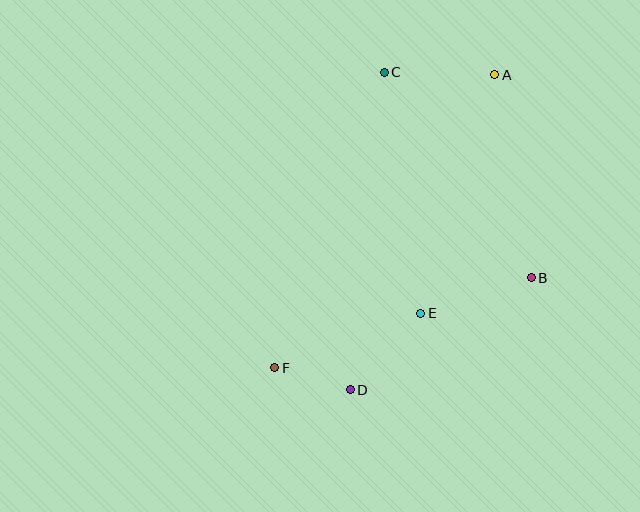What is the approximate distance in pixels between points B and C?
The distance between B and C is approximately 252 pixels.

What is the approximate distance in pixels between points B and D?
The distance between B and D is approximately 213 pixels.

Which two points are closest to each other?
Points D and F are closest to each other.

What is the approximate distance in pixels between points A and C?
The distance between A and C is approximately 111 pixels.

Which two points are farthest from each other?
Points A and F are farthest from each other.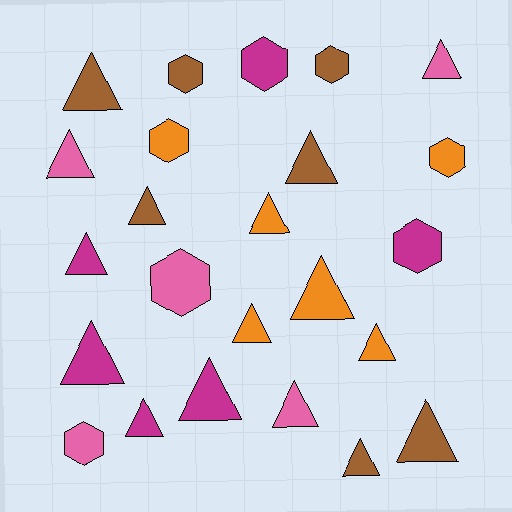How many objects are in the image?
There are 24 objects.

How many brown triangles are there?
There are 5 brown triangles.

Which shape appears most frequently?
Triangle, with 16 objects.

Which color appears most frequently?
Brown, with 7 objects.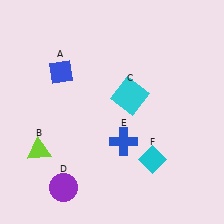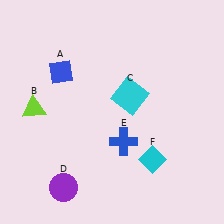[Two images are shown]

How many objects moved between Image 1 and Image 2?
1 object moved between the two images.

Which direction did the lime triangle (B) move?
The lime triangle (B) moved up.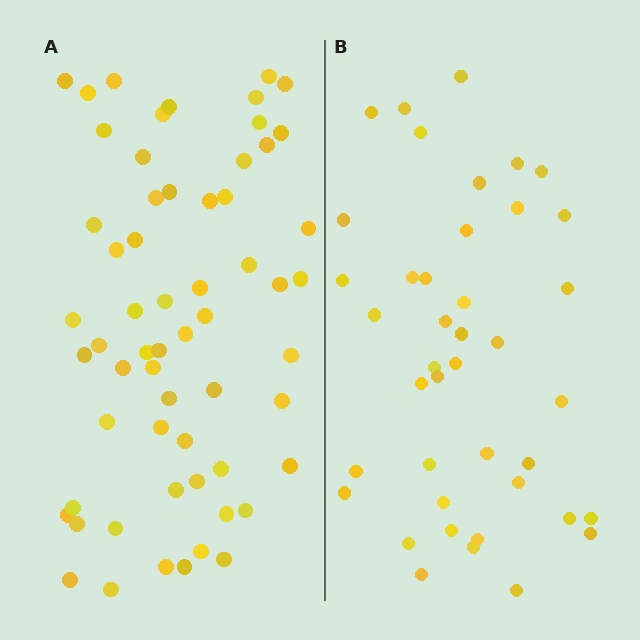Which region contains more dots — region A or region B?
Region A (the left region) has more dots.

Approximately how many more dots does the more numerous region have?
Region A has approximately 20 more dots than region B.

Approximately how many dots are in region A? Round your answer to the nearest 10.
About 60 dots.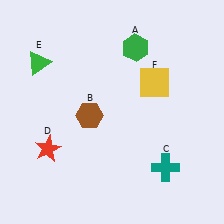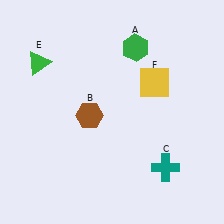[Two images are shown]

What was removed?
The red star (D) was removed in Image 2.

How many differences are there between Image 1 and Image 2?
There is 1 difference between the two images.